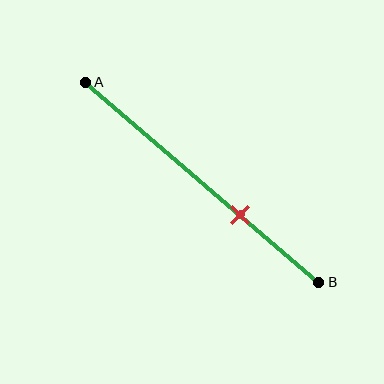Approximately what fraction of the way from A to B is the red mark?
The red mark is approximately 65% of the way from A to B.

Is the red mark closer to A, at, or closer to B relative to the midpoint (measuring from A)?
The red mark is closer to point B than the midpoint of segment AB.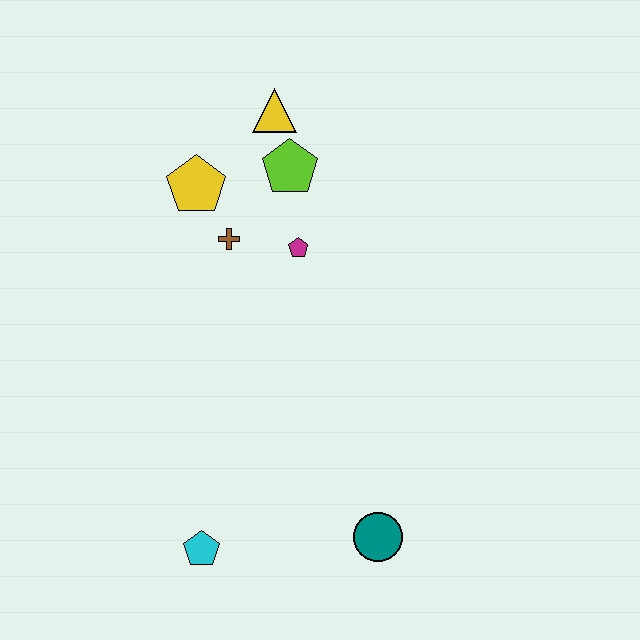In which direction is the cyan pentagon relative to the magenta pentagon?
The cyan pentagon is below the magenta pentagon.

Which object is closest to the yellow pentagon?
The brown cross is closest to the yellow pentagon.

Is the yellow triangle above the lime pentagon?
Yes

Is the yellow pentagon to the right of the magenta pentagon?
No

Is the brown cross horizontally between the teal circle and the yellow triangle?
No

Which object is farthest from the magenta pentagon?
The cyan pentagon is farthest from the magenta pentagon.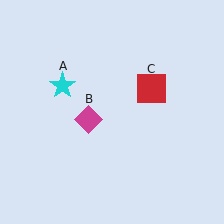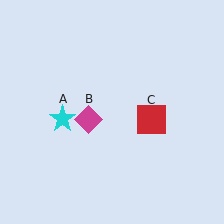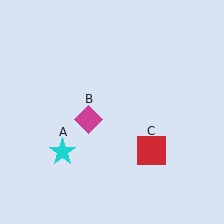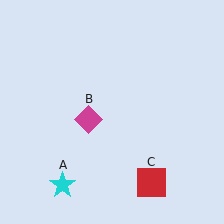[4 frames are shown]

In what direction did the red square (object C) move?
The red square (object C) moved down.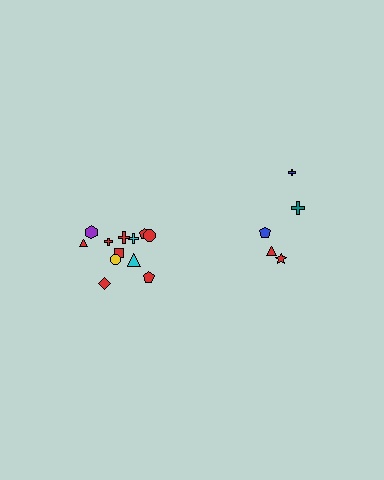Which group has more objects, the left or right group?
The left group.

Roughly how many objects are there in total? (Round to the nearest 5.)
Roughly 15 objects in total.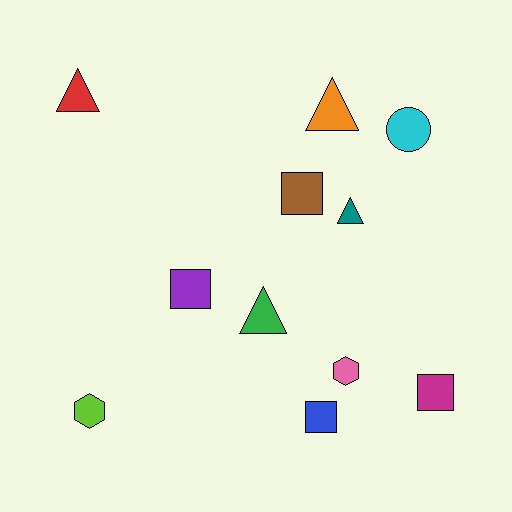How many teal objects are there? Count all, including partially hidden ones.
There is 1 teal object.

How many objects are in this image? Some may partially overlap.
There are 11 objects.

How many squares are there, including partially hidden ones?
There are 4 squares.